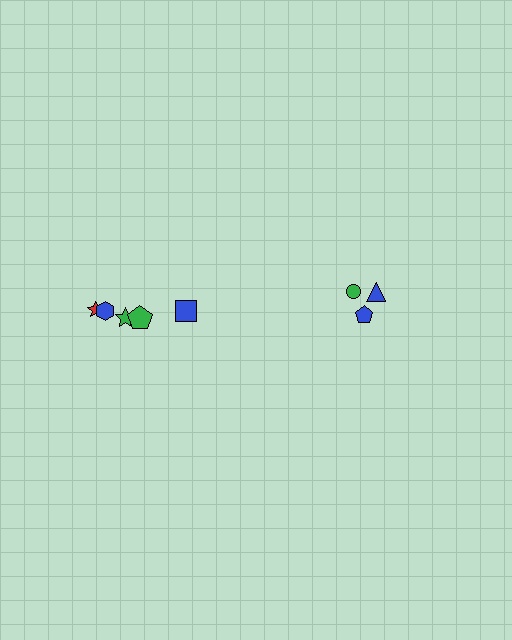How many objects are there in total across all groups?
There are 8 objects.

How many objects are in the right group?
There are 3 objects.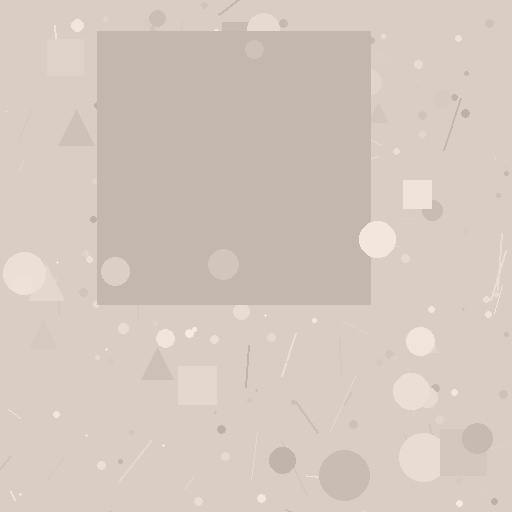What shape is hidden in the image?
A square is hidden in the image.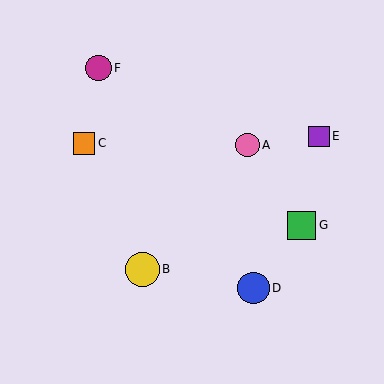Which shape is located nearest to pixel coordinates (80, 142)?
The orange square (labeled C) at (84, 143) is nearest to that location.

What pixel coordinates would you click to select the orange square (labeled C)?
Click at (84, 143) to select the orange square C.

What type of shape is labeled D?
Shape D is a blue circle.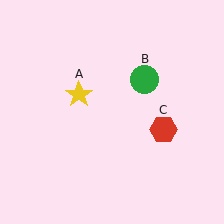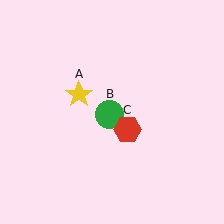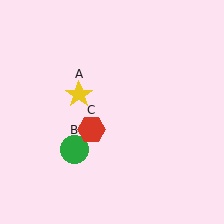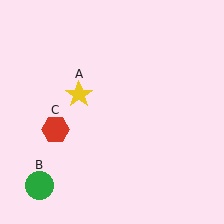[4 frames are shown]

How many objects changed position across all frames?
2 objects changed position: green circle (object B), red hexagon (object C).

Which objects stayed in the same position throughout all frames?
Yellow star (object A) remained stationary.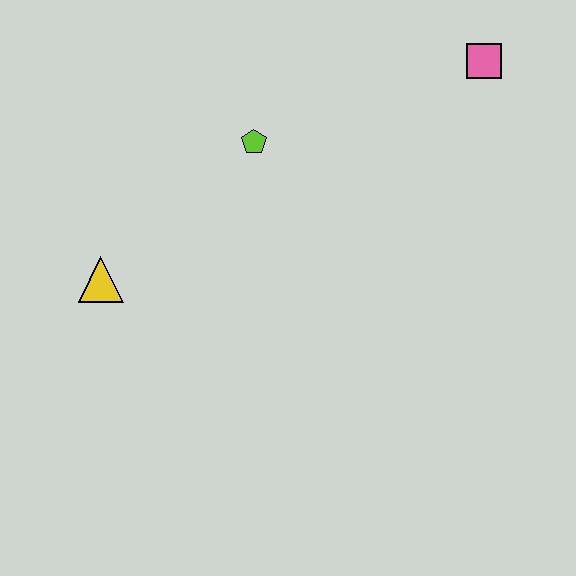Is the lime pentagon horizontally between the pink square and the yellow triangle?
Yes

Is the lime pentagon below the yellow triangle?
No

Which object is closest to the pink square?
The lime pentagon is closest to the pink square.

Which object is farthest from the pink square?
The yellow triangle is farthest from the pink square.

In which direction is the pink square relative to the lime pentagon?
The pink square is to the right of the lime pentagon.